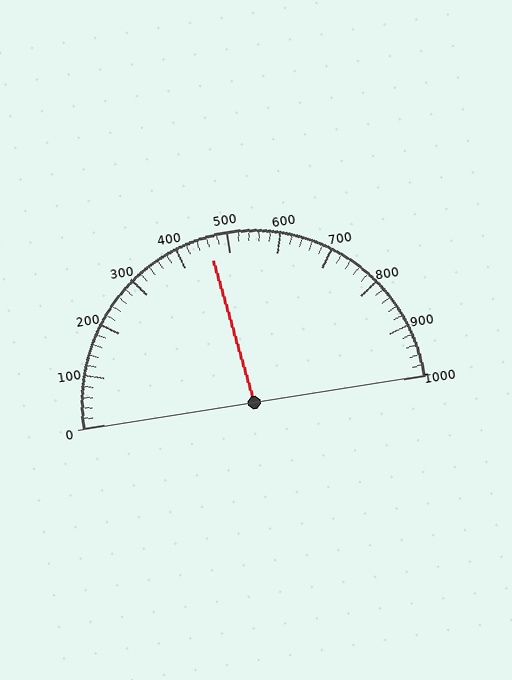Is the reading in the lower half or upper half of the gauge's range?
The reading is in the lower half of the range (0 to 1000).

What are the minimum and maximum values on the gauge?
The gauge ranges from 0 to 1000.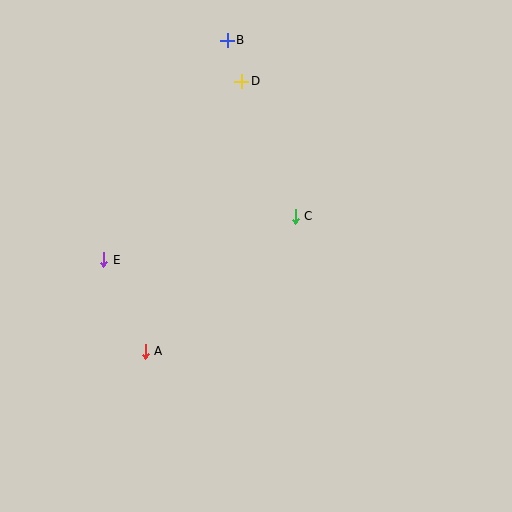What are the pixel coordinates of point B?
Point B is at (227, 40).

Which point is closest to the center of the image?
Point C at (295, 216) is closest to the center.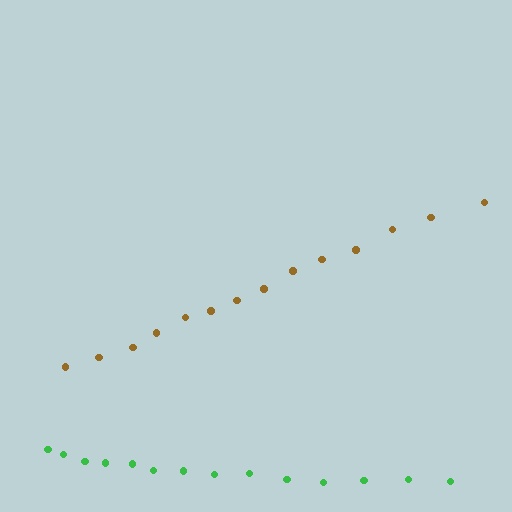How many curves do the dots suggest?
There are 2 distinct paths.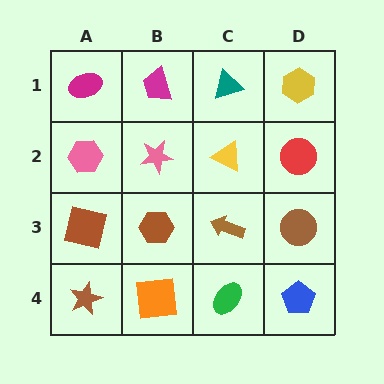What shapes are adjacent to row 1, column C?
A yellow triangle (row 2, column C), a magenta trapezoid (row 1, column B), a yellow hexagon (row 1, column D).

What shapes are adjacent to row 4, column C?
A brown arrow (row 3, column C), an orange square (row 4, column B), a blue pentagon (row 4, column D).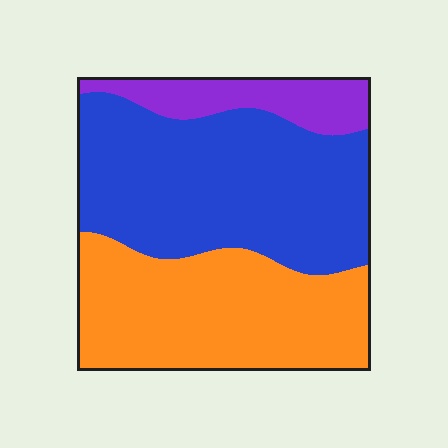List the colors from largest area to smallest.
From largest to smallest: blue, orange, purple.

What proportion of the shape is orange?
Orange takes up about two fifths (2/5) of the shape.